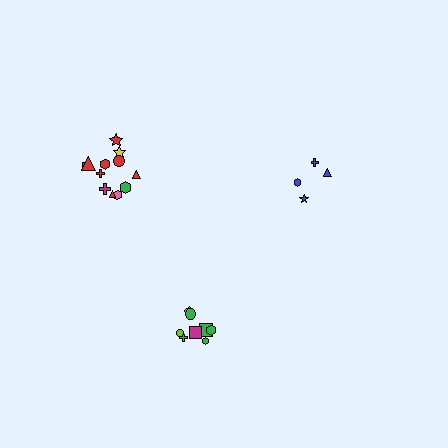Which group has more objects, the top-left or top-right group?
The top-left group.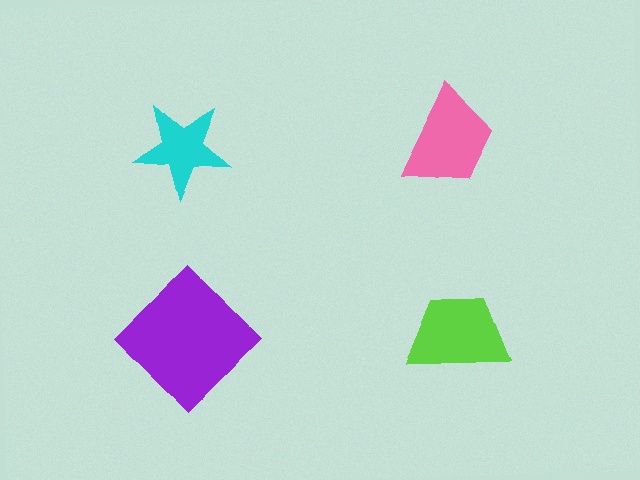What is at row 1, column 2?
A pink trapezoid.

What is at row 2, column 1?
A purple diamond.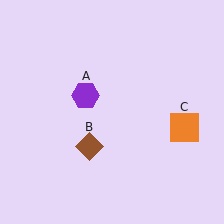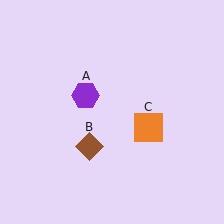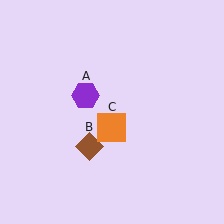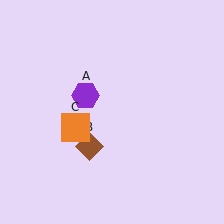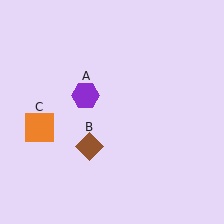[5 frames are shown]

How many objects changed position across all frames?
1 object changed position: orange square (object C).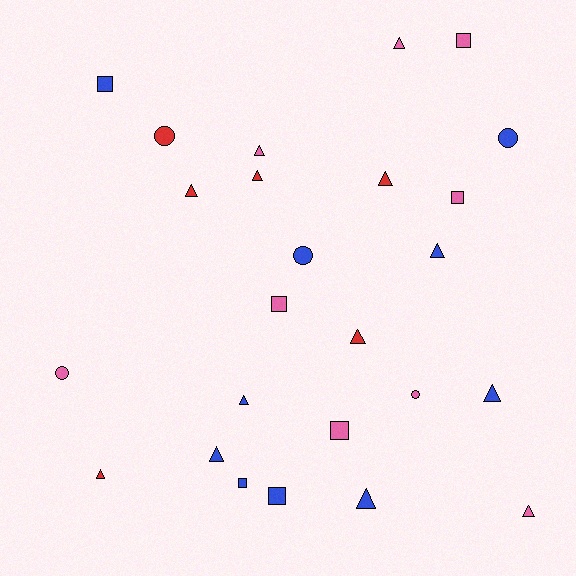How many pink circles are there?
There are 2 pink circles.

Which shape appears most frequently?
Triangle, with 13 objects.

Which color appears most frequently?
Blue, with 10 objects.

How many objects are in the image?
There are 25 objects.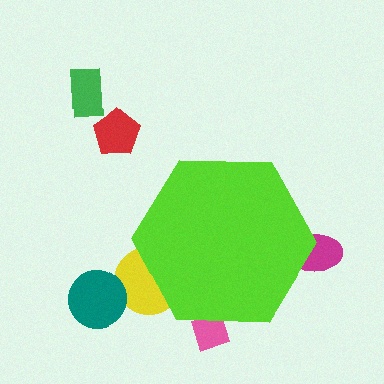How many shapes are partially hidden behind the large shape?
3 shapes are partially hidden.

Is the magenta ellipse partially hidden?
Yes, the magenta ellipse is partially hidden behind the lime hexagon.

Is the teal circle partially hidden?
No, the teal circle is fully visible.